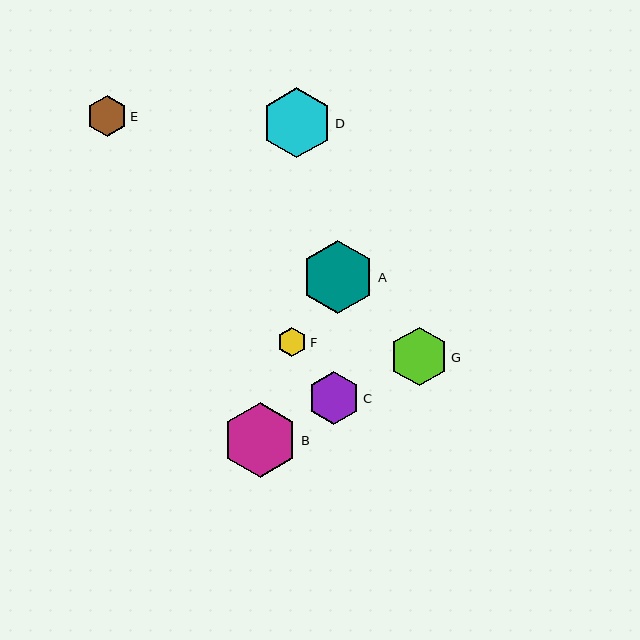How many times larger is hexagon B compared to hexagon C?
Hexagon B is approximately 1.4 times the size of hexagon C.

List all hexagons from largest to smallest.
From largest to smallest: B, A, D, G, C, E, F.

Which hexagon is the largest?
Hexagon B is the largest with a size of approximately 76 pixels.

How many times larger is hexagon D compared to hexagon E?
Hexagon D is approximately 1.7 times the size of hexagon E.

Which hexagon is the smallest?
Hexagon F is the smallest with a size of approximately 30 pixels.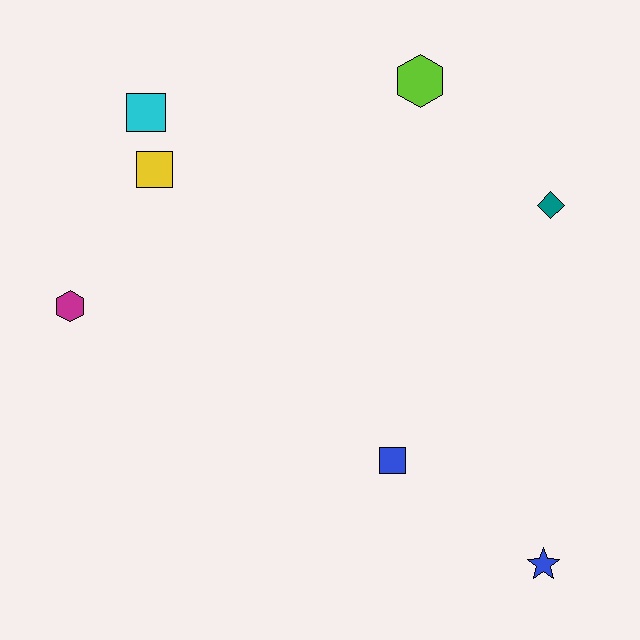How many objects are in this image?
There are 7 objects.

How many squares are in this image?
There are 3 squares.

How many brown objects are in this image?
There are no brown objects.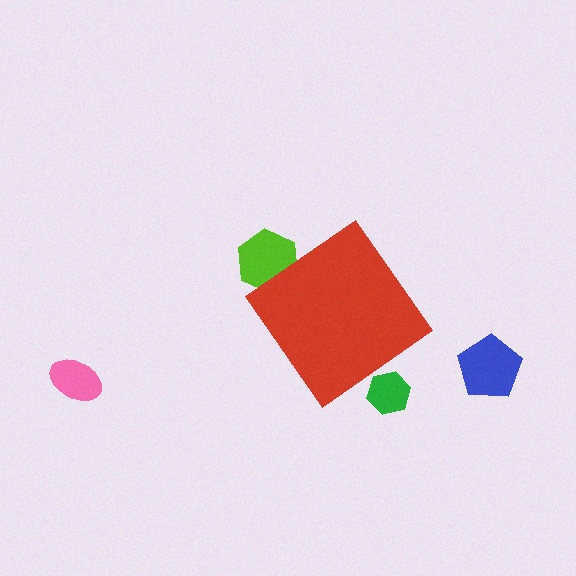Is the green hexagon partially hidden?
Yes, the green hexagon is partially hidden behind the red diamond.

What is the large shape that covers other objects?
A red diamond.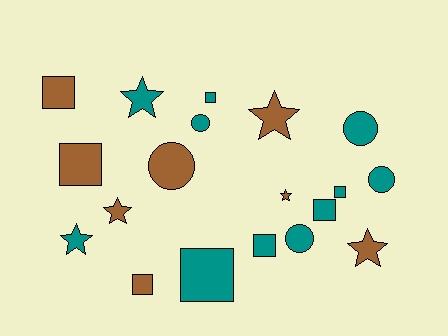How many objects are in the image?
There are 19 objects.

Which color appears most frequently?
Teal, with 11 objects.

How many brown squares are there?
There are 3 brown squares.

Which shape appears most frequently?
Square, with 8 objects.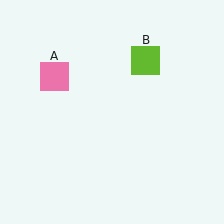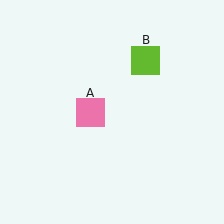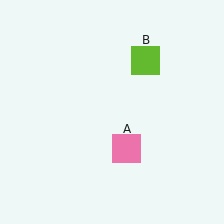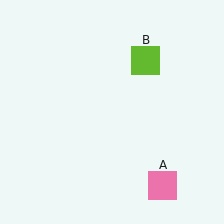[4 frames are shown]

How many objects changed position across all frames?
1 object changed position: pink square (object A).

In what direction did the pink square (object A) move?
The pink square (object A) moved down and to the right.